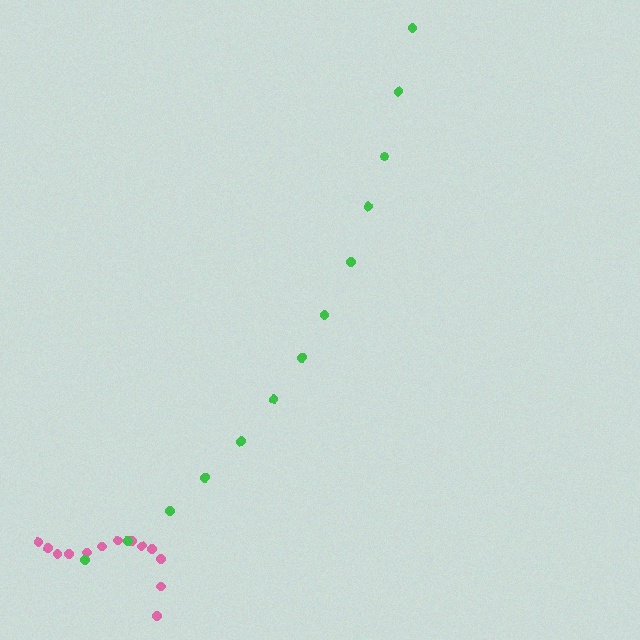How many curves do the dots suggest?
There are 2 distinct paths.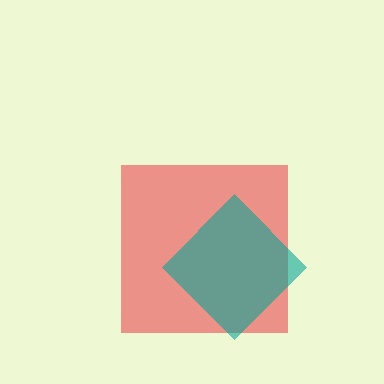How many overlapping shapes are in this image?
There are 2 overlapping shapes in the image.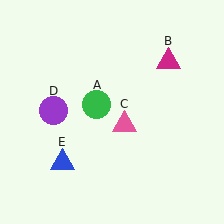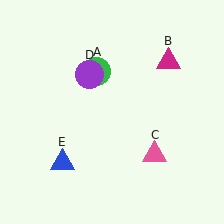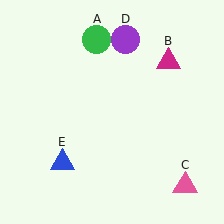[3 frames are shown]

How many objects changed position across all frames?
3 objects changed position: green circle (object A), pink triangle (object C), purple circle (object D).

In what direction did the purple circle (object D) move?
The purple circle (object D) moved up and to the right.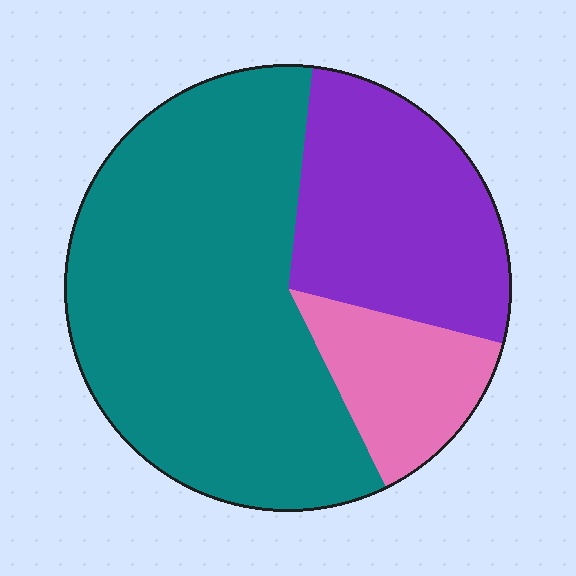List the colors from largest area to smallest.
From largest to smallest: teal, purple, pink.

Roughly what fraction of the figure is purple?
Purple covers around 25% of the figure.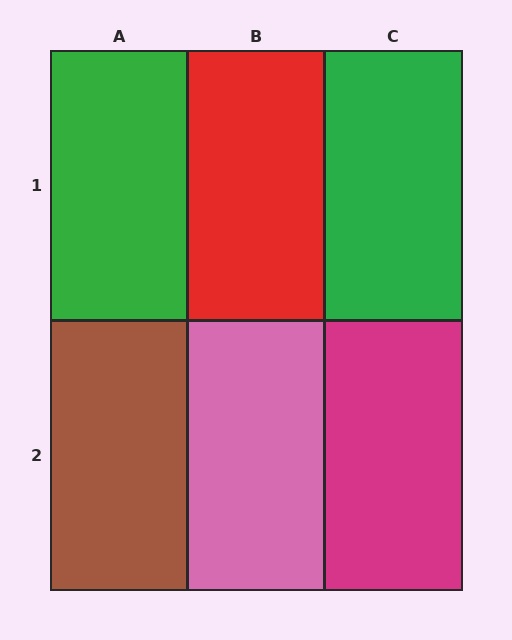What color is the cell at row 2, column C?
Magenta.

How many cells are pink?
1 cell is pink.